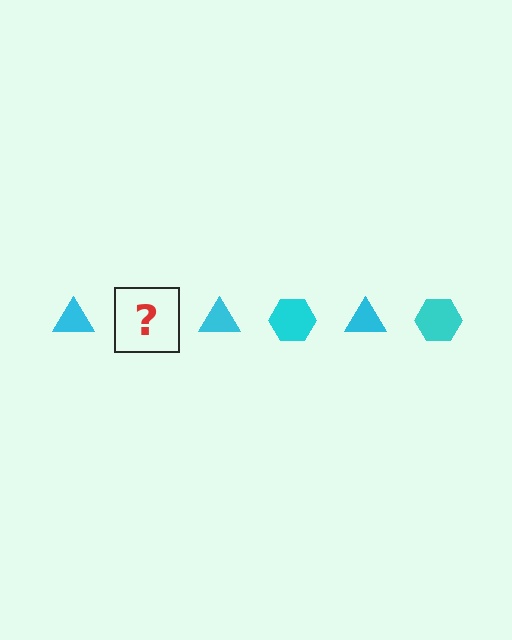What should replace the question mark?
The question mark should be replaced with a cyan hexagon.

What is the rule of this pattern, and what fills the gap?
The rule is that the pattern cycles through triangle, hexagon shapes in cyan. The gap should be filled with a cyan hexagon.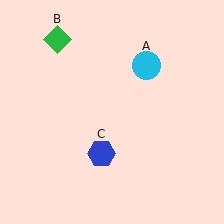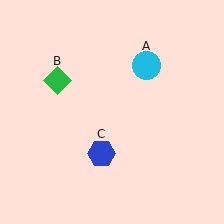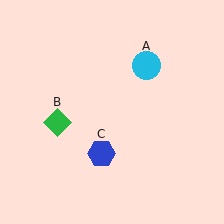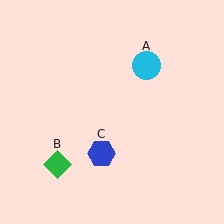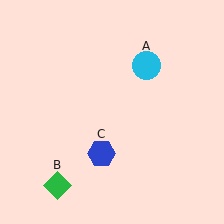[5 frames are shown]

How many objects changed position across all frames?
1 object changed position: green diamond (object B).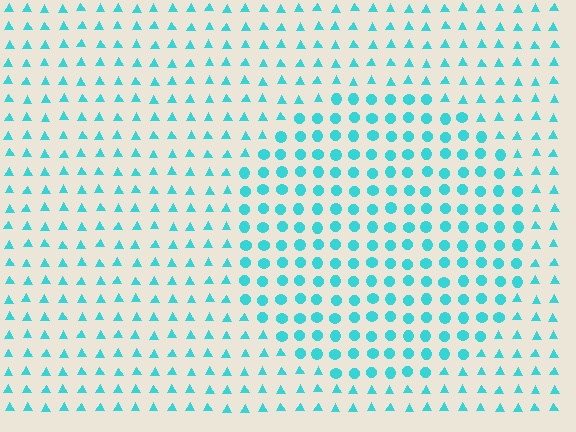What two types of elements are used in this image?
The image uses circles inside the circle region and triangles outside it.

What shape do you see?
I see a circle.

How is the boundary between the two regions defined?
The boundary is defined by a change in element shape: circles inside vs. triangles outside. All elements share the same color and spacing.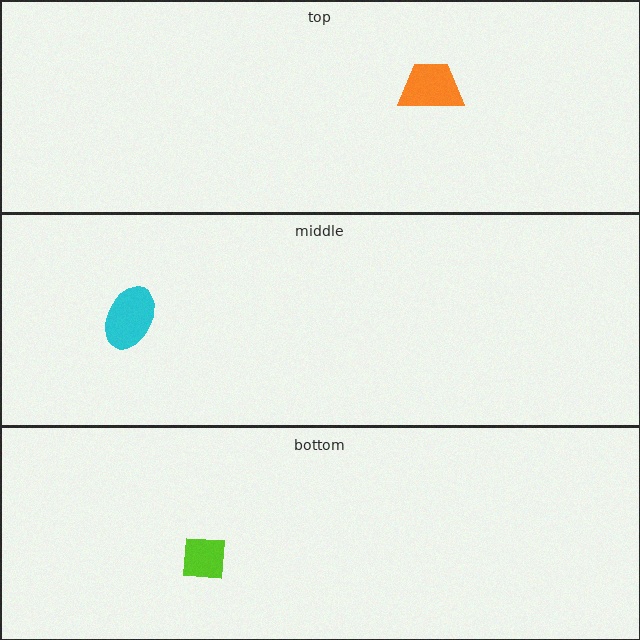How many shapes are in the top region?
1.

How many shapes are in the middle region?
1.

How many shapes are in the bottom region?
1.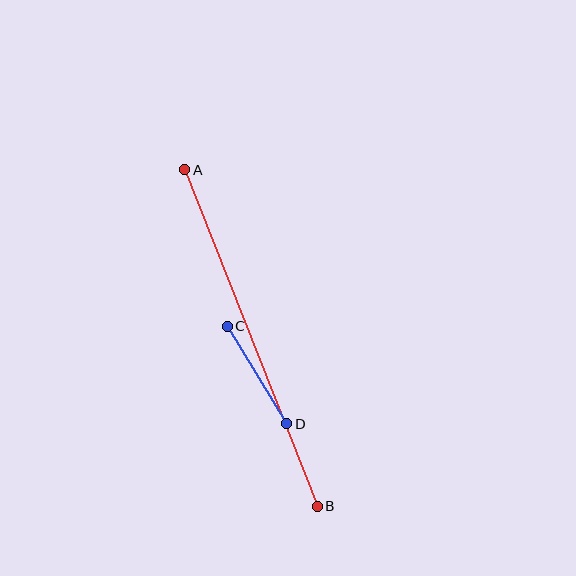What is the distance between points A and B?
The distance is approximately 361 pixels.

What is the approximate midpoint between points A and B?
The midpoint is at approximately (251, 338) pixels.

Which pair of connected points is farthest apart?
Points A and B are farthest apart.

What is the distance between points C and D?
The distance is approximately 114 pixels.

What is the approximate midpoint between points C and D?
The midpoint is at approximately (257, 375) pixels.